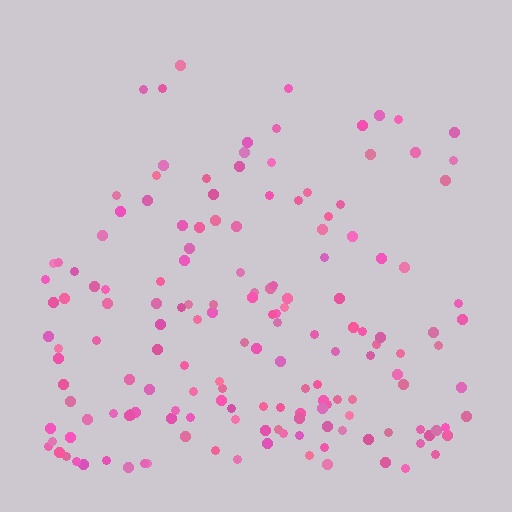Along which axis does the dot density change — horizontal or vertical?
Vertical.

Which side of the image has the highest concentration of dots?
The bottom.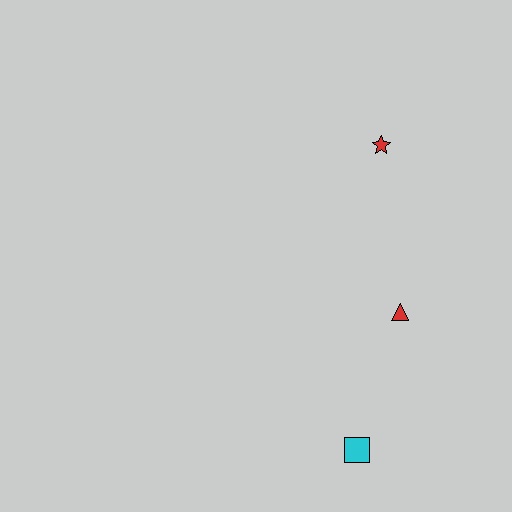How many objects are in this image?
There are 3 objects.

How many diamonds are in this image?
There are no diamonds.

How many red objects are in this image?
There are 2 red objects.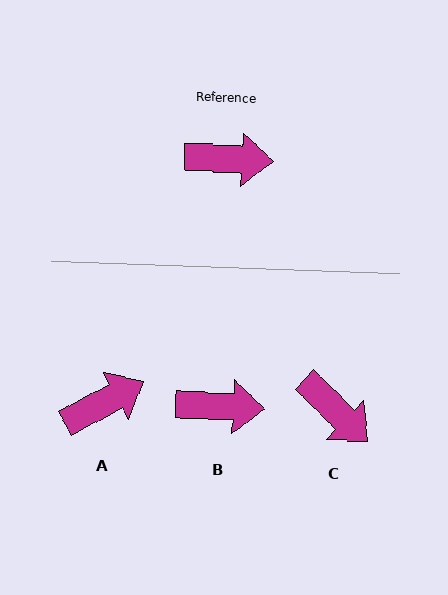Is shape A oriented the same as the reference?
No, it is off by about 31 degrees.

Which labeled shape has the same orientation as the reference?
B.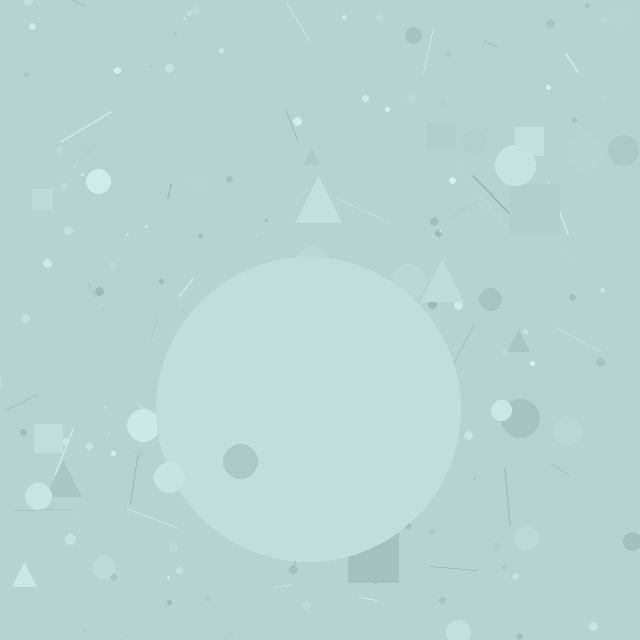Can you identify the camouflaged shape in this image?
The camouflaged shape is a circle.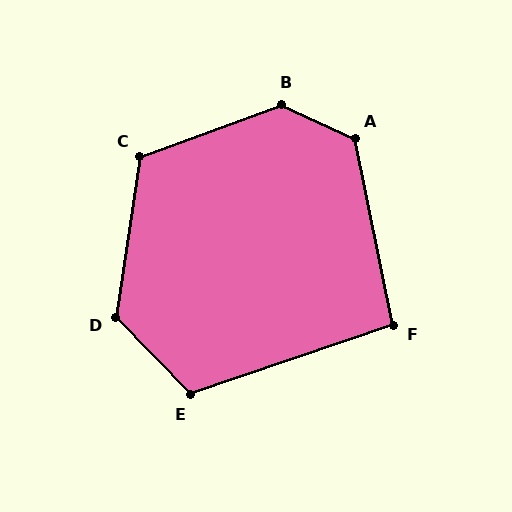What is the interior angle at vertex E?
Approximately 115 degrees (obtuse).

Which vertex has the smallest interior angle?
F, at approximately 98 degrees.